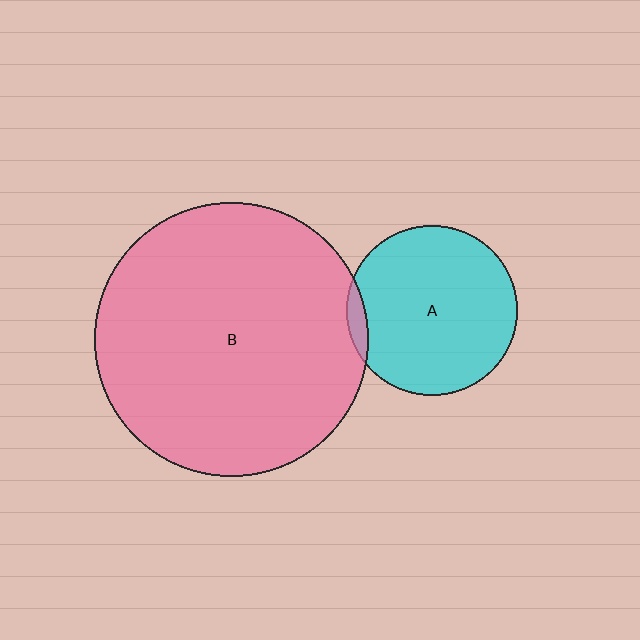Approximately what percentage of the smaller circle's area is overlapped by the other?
Approximately 5%.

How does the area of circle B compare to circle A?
Approximately 2.6 times.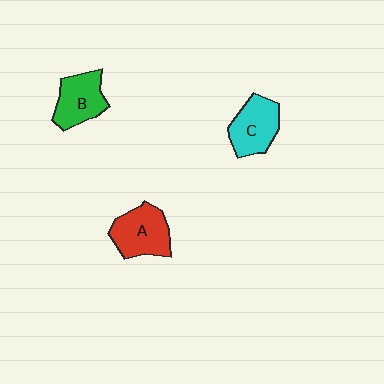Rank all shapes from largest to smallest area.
From largest to smallest: A (red), C (cyan), B (green).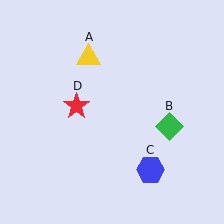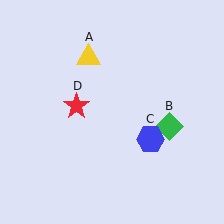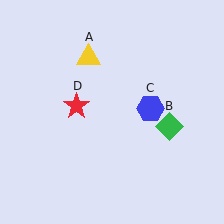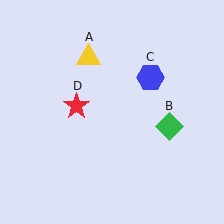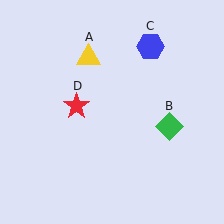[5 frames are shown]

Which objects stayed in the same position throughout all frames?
Yellow triangle (object A) and green diamond (object B) and red star (object D) remained stationary.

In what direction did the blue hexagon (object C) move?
The blue hexagon (object C) moved up.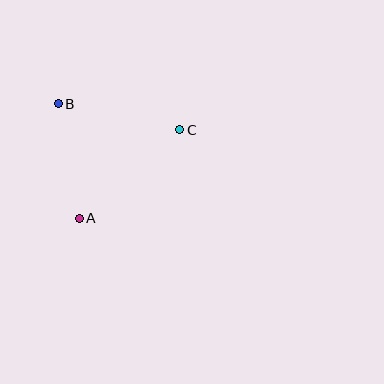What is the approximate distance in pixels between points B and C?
The distance between B and C is approximately 124 pixels.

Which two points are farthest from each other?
Points A and C are farthest from each other.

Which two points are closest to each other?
Points A and B are closest to each other.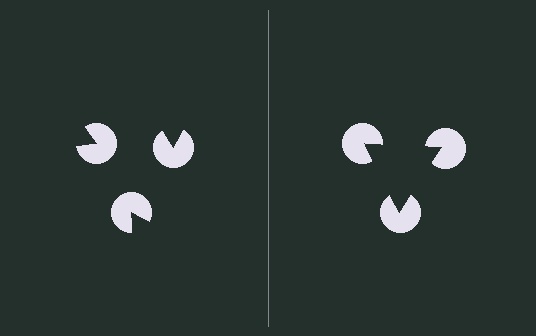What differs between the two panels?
The pac-man discs are positioned identically on both sides; only the wedge orientations differ. On the right they align to a triangle; on the left they are misaligned.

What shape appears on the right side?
An illusory triangle.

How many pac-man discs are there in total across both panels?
6 — 3 on each side.